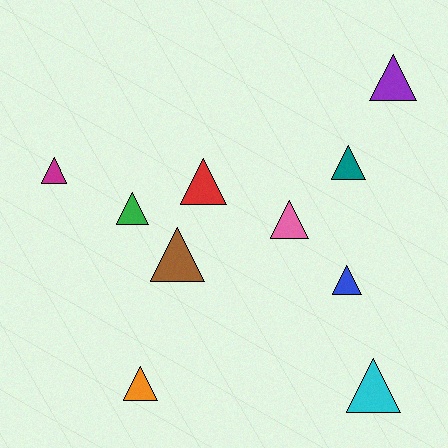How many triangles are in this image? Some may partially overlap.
There are 10 triangles.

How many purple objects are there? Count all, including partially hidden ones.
There is 1 purple object.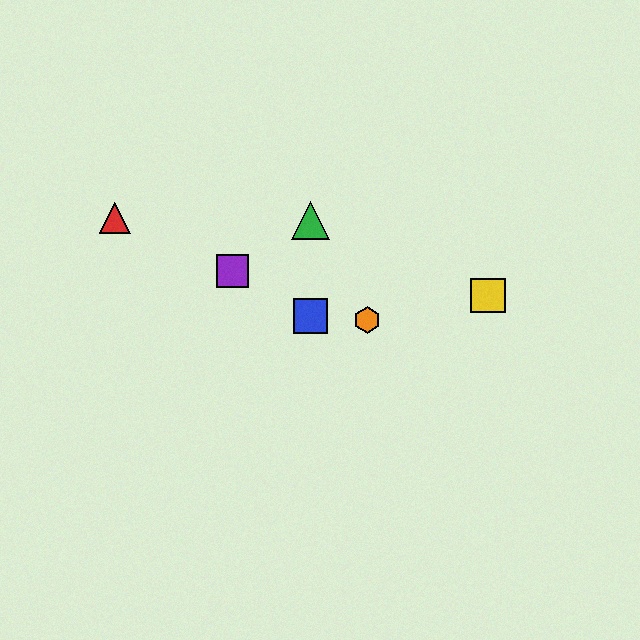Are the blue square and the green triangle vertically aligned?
Yes, both are at x≈311.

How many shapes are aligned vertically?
2 shapes (the blue square, the green triangle) are aligned vertically.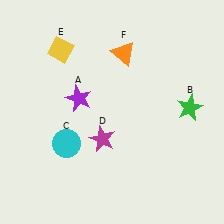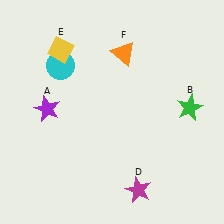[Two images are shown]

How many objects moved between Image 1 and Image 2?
3 objects moved between the two images.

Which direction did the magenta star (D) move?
The magenta star (D) moved down.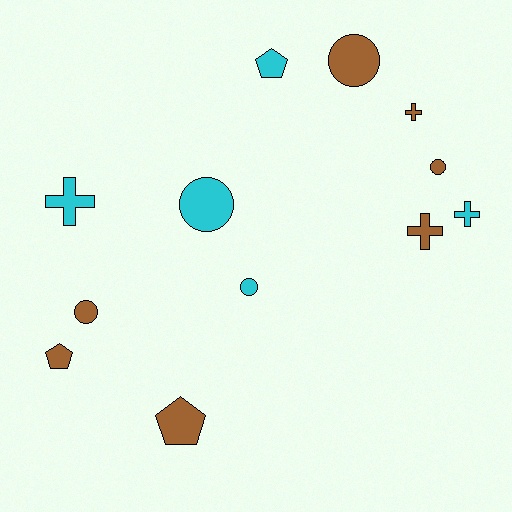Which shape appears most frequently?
Circle, with 5 objects.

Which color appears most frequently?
Brown, with 7 objects.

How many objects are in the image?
There are 12 objects.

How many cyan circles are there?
There are 2 cyan circles.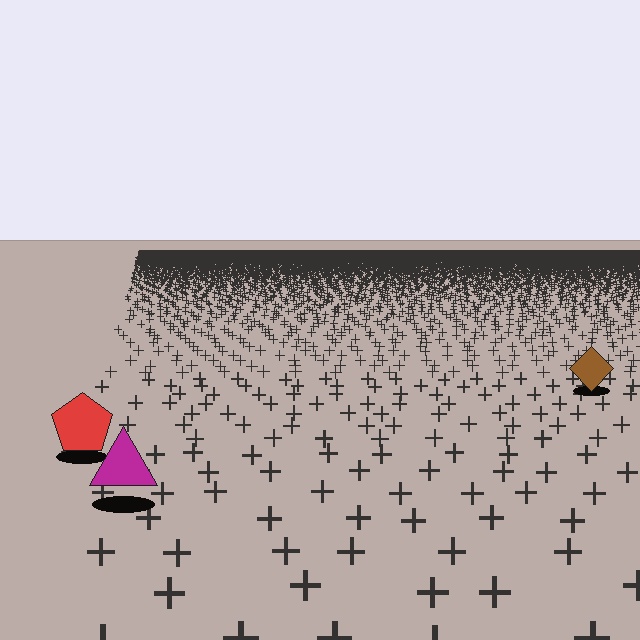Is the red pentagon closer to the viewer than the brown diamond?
Yes. The red pentagon is closer — you can tell from the texture gradient: the ground texture is coarser near it.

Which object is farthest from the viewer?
The brown diamond is farthest from the viewer. It appears smaller and the ground texture around it is denser.